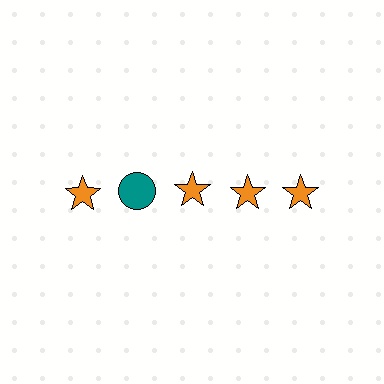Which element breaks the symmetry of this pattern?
The teal circle in the top row, second from left column breaks the symmetry. All other shapes are orange stars.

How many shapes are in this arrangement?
There are 5 shapes arranged in a grid pattern.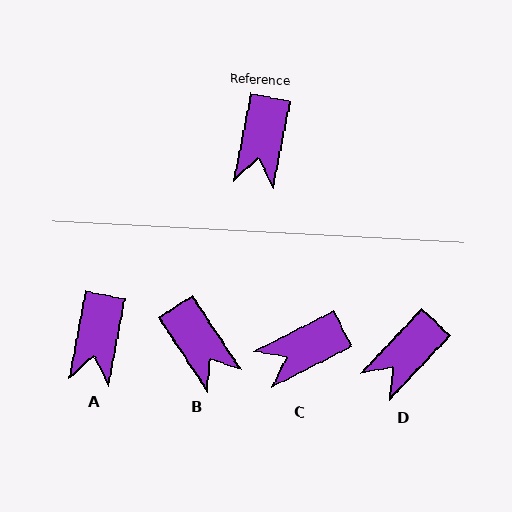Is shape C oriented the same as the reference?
No, it is off by about 53 degrees.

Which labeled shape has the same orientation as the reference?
A.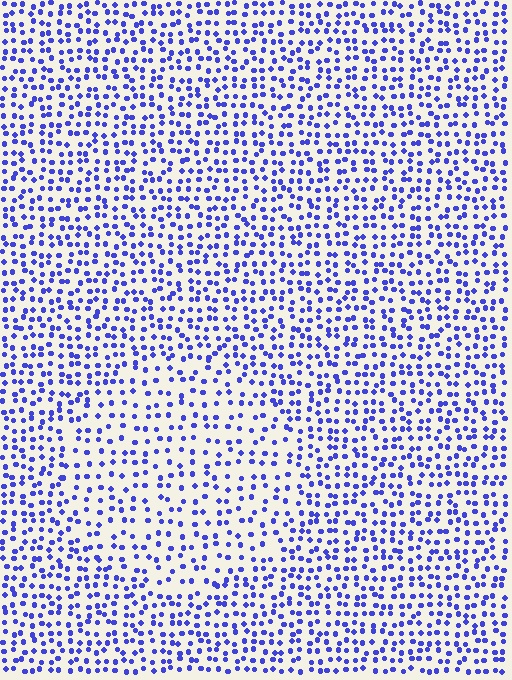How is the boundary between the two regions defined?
The boundary is defined by a change in element density (approximately 1.6x ratio). All elements are the same color, size, and shape.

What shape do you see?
I see a circle.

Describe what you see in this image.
The image contains small blue elements arranged at two different densities. A circle-shaped region is visible where the elements are less densely packed than the surrounding area.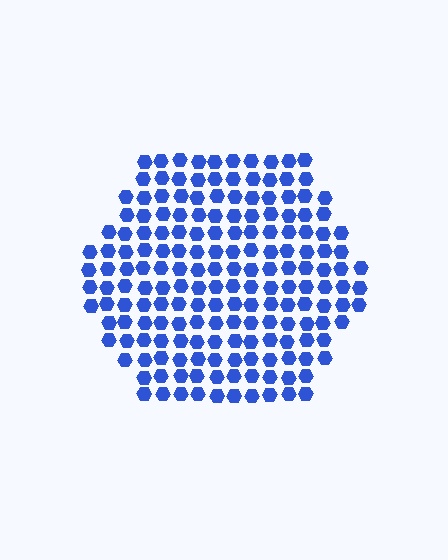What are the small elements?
The small elements are hexagons.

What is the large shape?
The large shape is a hexagon.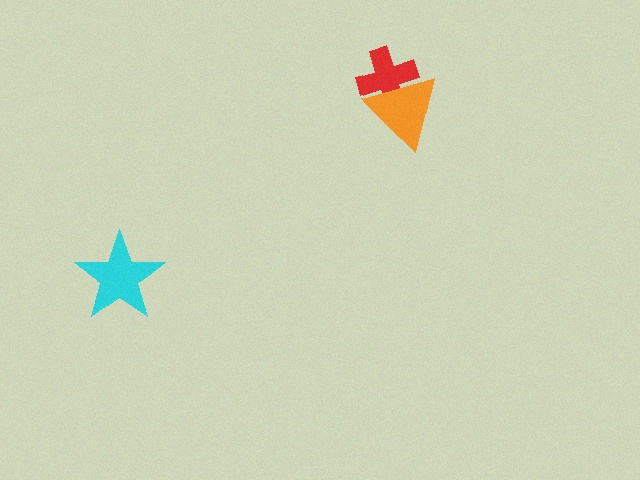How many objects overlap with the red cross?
1 object overlaps with the red cross.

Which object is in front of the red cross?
The orange triangle is in front of the red cross.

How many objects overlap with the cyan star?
0 objects overlap with the cyan star.